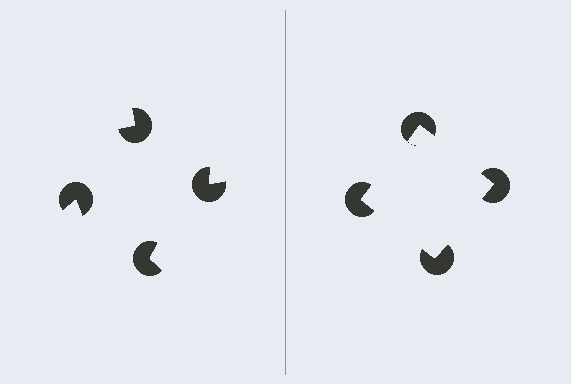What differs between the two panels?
The pac-man discs are positioned identically on both sides; only the wedge orientations differ. On the right they align to a square; on the left they are misaligned.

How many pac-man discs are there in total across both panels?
8 — 4 on each side.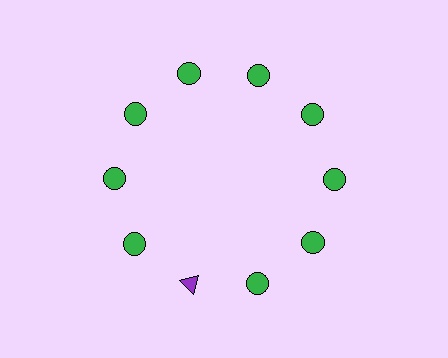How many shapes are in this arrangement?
There are 10 shapes arranged in a ring pattern.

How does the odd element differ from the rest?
It differs in both color (purple instead of green) and shape (triangle instead of circle).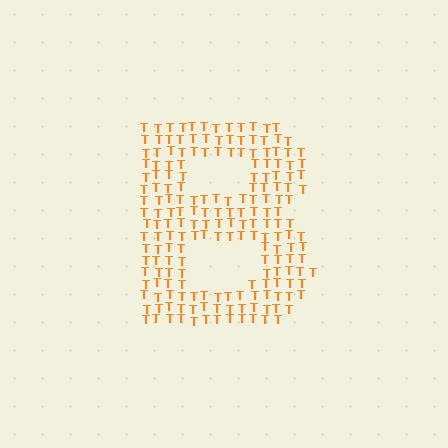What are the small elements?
The small elements are letter T's.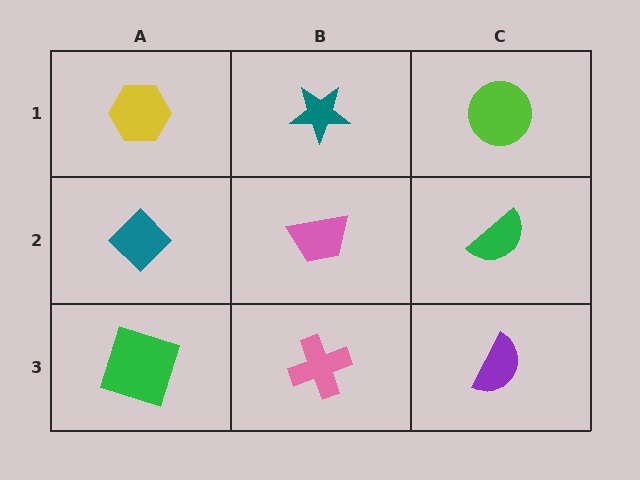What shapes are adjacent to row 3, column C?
A green semicircle (row 2, column C), a pink cross (row 3, column B).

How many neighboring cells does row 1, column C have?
2.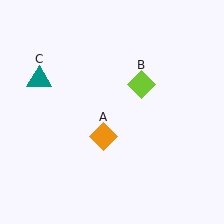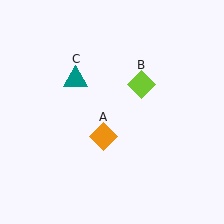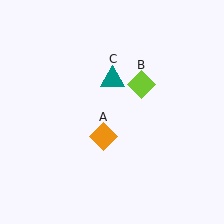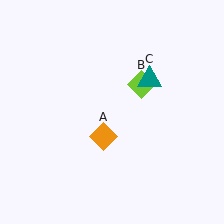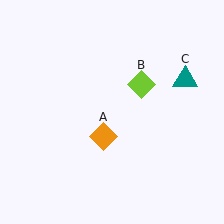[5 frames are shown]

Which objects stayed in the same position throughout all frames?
Orange diamond (object A) and lime diamond (object B) remained stationary.